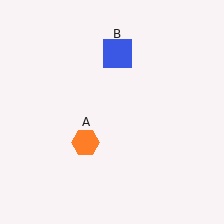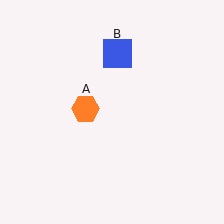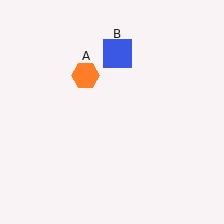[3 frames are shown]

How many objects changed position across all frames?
1 object changed position: orange hexagon (object A).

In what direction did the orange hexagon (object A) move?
The orange hexagon (object A) moved up.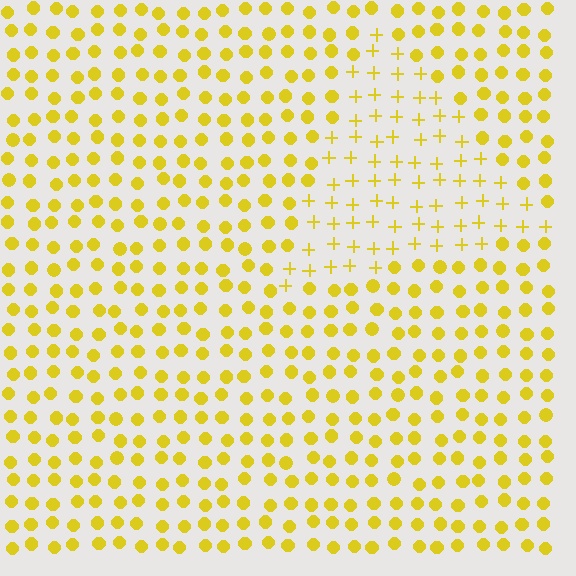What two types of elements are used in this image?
The image uses plus signs inside the triangle region and circles outside it.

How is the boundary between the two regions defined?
The boundary is defined by a change in element shape: plus signs inside vs. circles outside. All elements share the same color and spacing.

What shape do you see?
I see a triangle.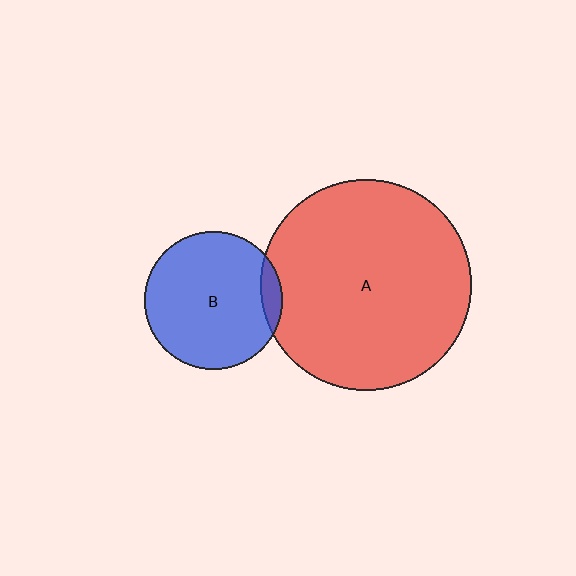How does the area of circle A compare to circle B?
Approximately 2.3 times.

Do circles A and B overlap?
Yes.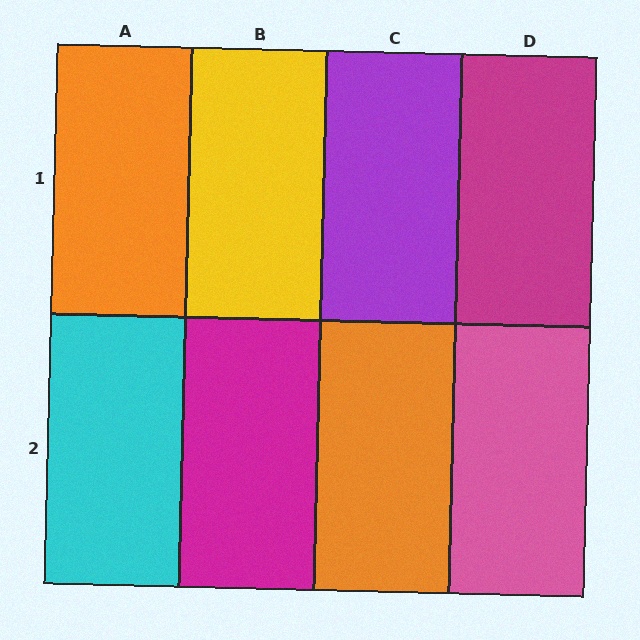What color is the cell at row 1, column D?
Magenta.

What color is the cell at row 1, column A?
Orange.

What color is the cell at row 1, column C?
Purple.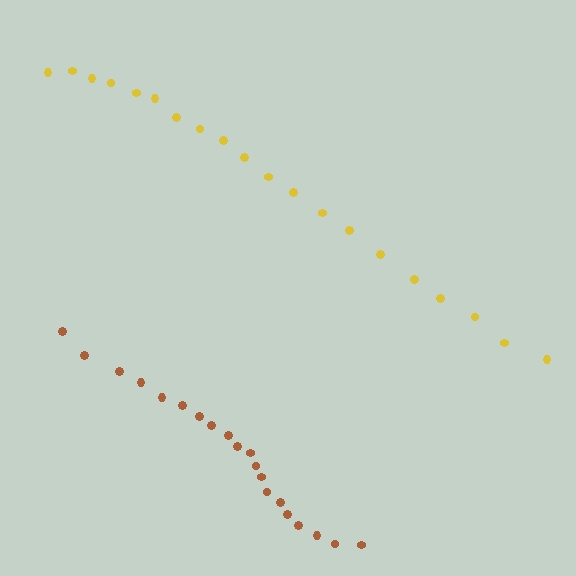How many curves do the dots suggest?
There are 2 distinct paths.